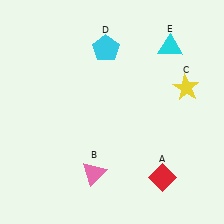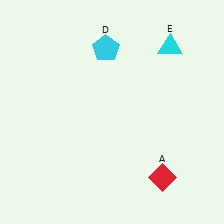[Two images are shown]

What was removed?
The pink triangle (B), the yellow star (C) were removed in Image 2.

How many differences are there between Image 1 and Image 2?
There are 2 differences between the two images.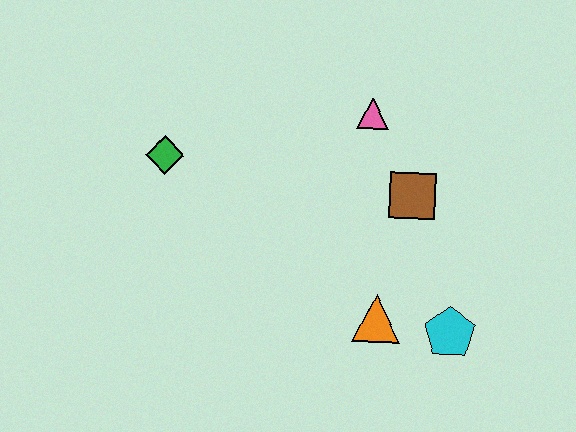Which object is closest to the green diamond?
The pink triangle is closest to the green diamond.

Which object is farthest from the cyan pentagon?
The green diamond is farthest from the cyan pentagon.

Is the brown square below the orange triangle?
No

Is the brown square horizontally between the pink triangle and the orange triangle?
No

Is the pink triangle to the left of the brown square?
Yes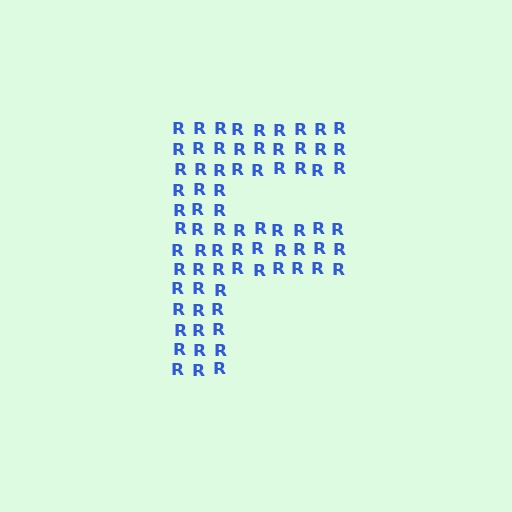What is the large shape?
The large shape is the letter F.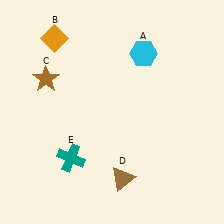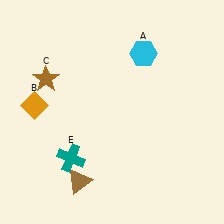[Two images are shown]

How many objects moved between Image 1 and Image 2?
2 objects moved between the two images.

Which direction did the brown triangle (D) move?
The brown triangle (D) moved left.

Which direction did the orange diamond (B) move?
The orange diamond (B) moved down.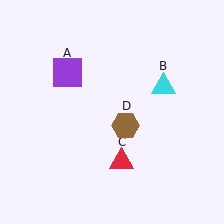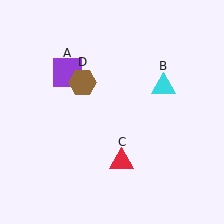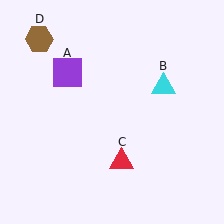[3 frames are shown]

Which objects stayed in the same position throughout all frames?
Purple square (object A) and cyan triangle (object B) and red triangle (object C) remained stationary.